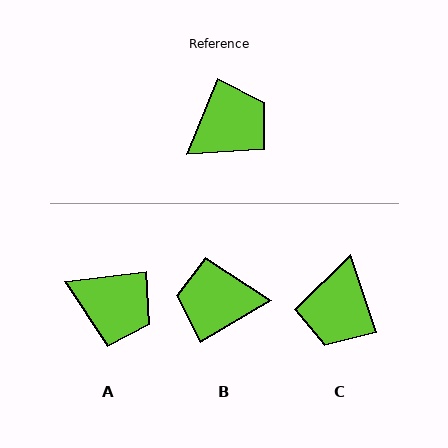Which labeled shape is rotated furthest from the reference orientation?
B, about 143 degrees away.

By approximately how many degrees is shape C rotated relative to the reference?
Approximately 140 degrees clockwise.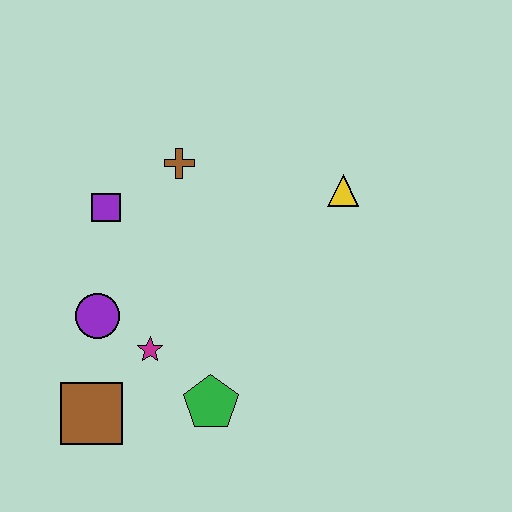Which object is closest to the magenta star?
The purple circle is closest to the magenta star.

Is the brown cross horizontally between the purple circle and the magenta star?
No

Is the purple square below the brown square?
No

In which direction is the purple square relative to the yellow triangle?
The purple square is to the left of the yellow triangle.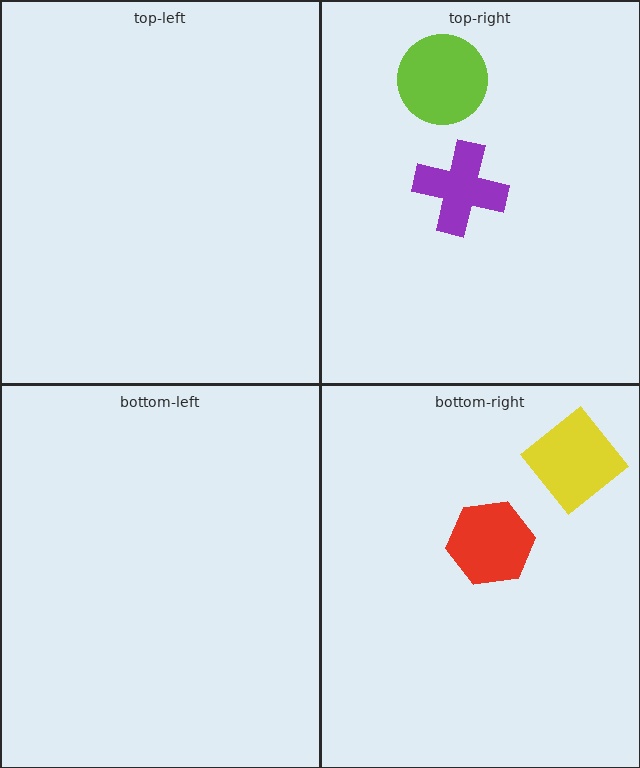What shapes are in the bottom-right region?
The red hexagon, the yellow diamond.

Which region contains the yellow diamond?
The bottom-right region.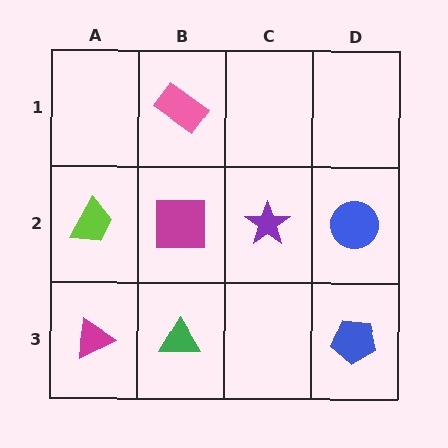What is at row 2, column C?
A purple star.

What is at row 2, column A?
A lime trapezoid.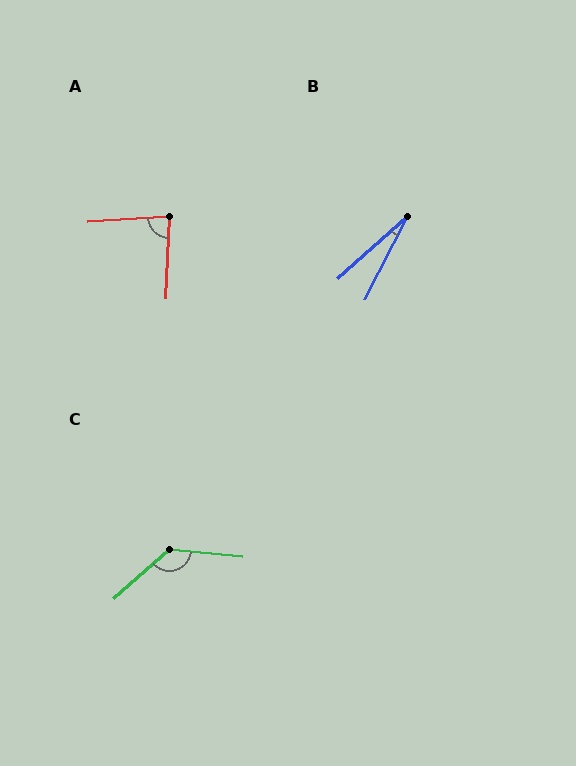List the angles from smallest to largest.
B (21°), A (84°), C (133°).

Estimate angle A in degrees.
Approximately 84 degrees.